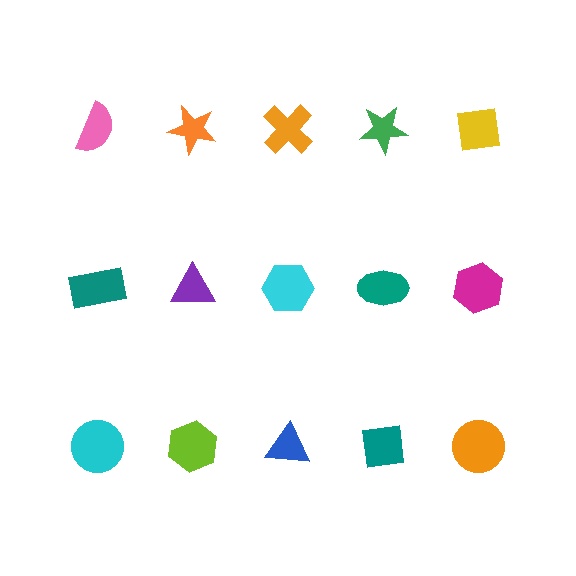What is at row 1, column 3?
An orange cross.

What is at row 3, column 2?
A lime hexagon.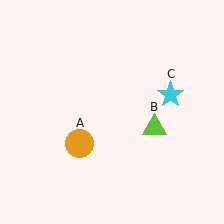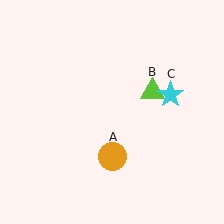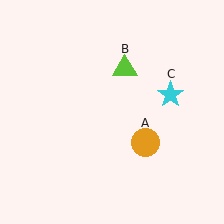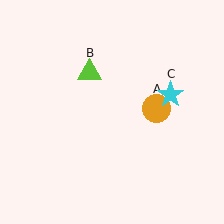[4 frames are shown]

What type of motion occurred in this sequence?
The orange circle (object A), lime triangle (object B) rotated counterclockwise around the center of the scene.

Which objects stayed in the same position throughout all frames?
Cyan star (object C) remained stationary.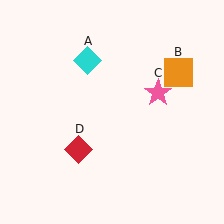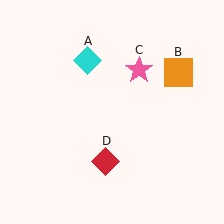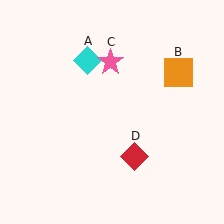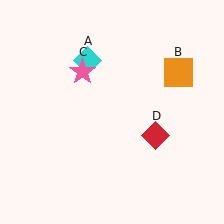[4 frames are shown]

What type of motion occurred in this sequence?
The pink star (object C), red diamond (object D) rotated counterclockwise around the center of the scene.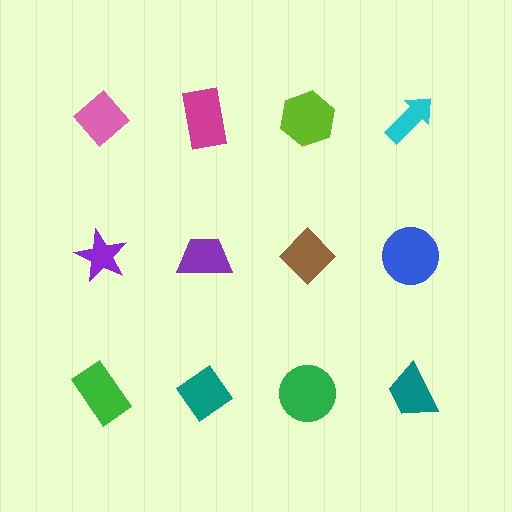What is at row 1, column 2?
A magenta rectangle.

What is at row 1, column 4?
A cyan arrow.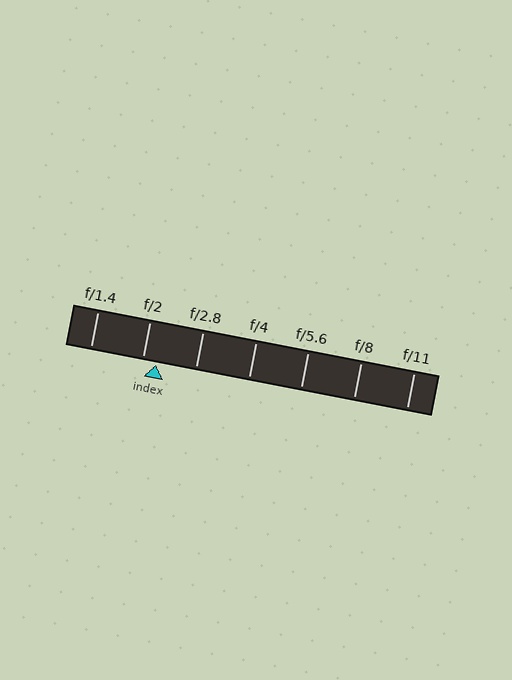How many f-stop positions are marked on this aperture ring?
There are 7 f-stop positions marked.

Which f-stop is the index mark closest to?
The index mark is closest to f/2.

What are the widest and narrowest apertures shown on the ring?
The widest aperture shown is f/1.4 and the narrowest is f/11.